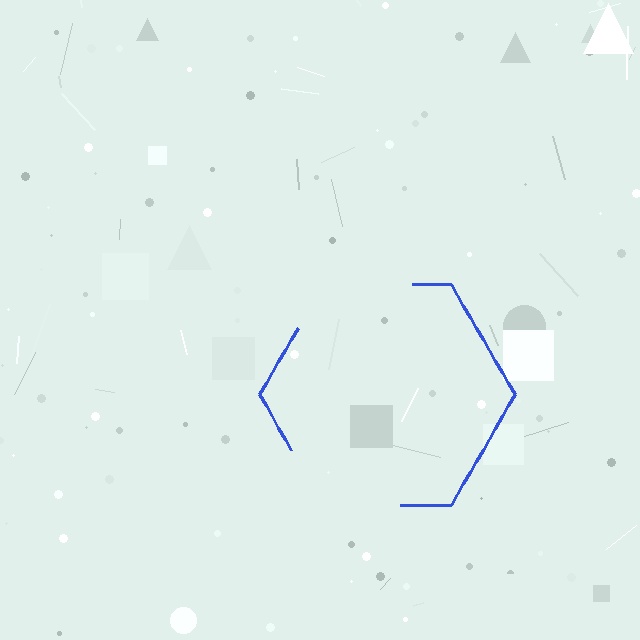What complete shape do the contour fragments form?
The contour fragments form a hexagon.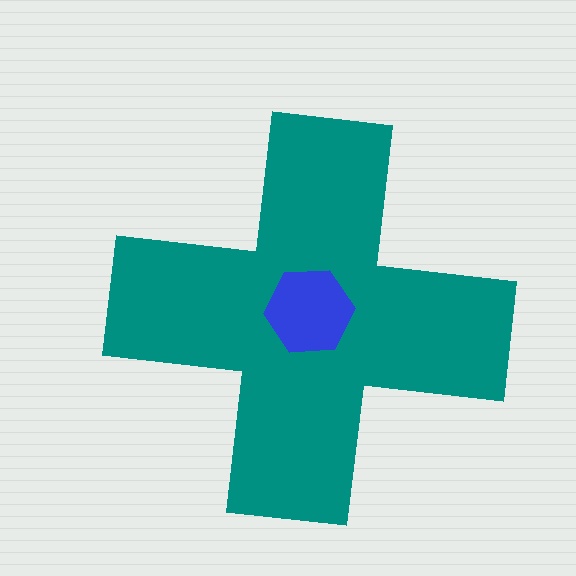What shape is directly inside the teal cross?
The blue hexagon.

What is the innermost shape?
The blue hexagon.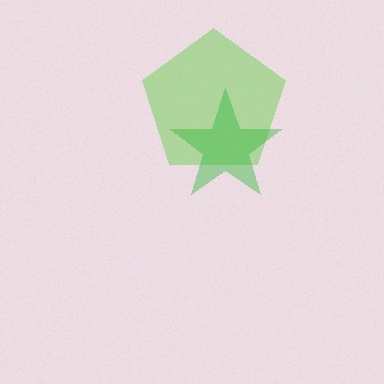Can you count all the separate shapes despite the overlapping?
Yes, there are 2 separate shapes.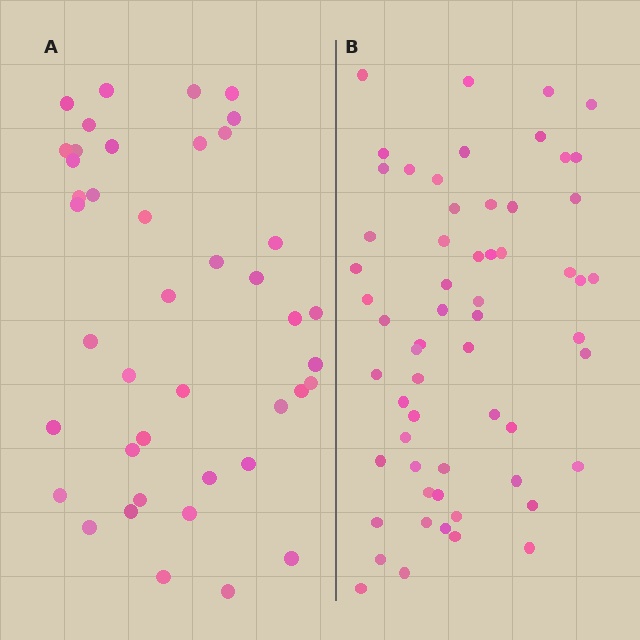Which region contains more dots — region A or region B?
Region B (the right region) has more dots.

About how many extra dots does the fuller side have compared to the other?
Region B has approximately 20 more dots than region A.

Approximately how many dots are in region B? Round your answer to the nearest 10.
About 60 dots.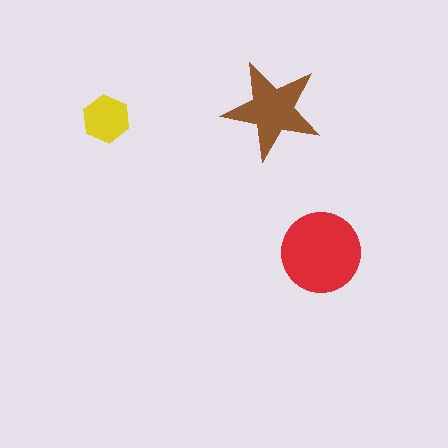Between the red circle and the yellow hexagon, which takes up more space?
The red circle.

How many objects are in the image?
There are 3 objects in the image.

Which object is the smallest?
The yellow hexagon.